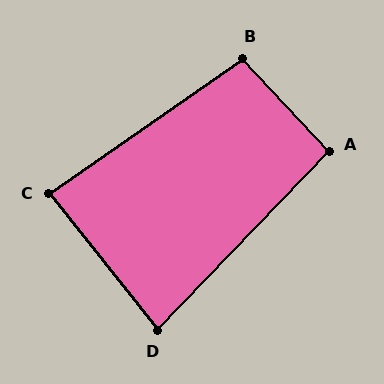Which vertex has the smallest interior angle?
D, at approximately 82 degrees.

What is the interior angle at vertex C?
Approximately 87 degrees (approximately right).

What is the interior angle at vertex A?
Approximately 93 degrees (approximately right).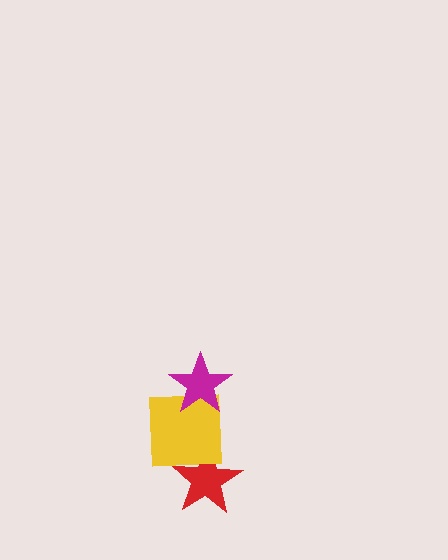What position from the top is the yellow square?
The yellow square is 2nd from the top.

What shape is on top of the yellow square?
The magenta star is on top of the yellow square.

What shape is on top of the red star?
The yellow square is on top of the red star.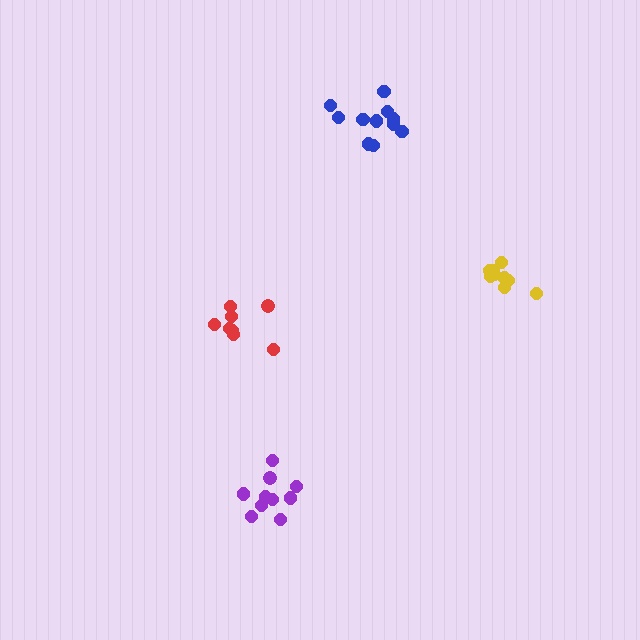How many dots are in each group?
Group 1: 8 dots, Group 2: 11 dots, Group 3: 9 dots, Group 4: 10 dots (38 total).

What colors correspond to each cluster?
The clusters are colored: red, blue, yellow, purple.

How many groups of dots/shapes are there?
There are 4 groups.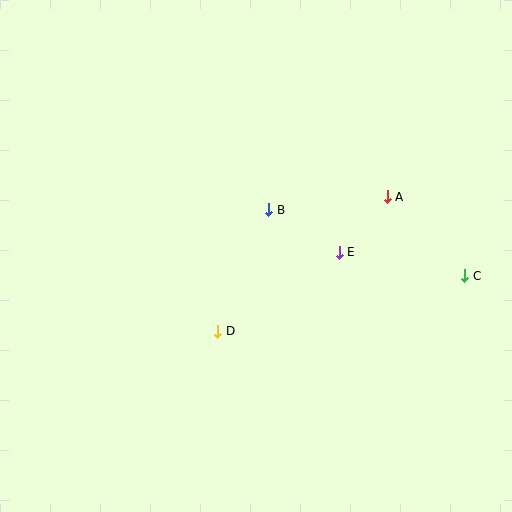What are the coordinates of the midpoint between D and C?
The midpoint between D and C is at (341, 303).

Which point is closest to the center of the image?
Point B at (269, 210) is closest to the center.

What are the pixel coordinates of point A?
Point A is at (387, 197).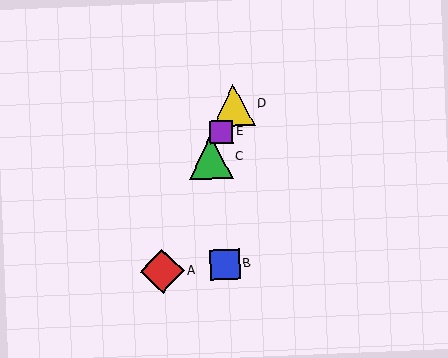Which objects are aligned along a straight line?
Objects A, C, D, E are aligned along a straight line.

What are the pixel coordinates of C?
Object C is at (211, 157).